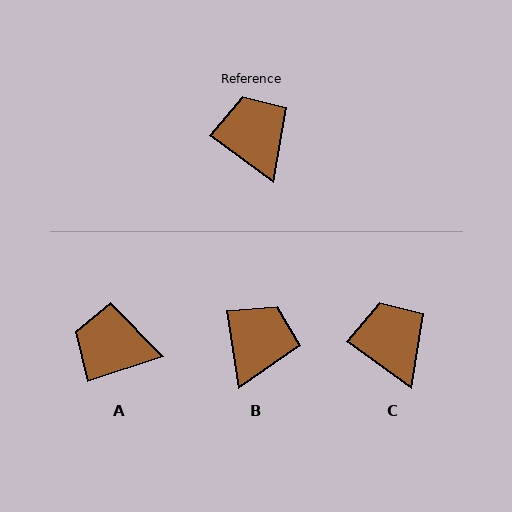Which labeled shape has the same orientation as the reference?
C.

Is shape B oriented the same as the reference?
No, it is off by about 45 degrees.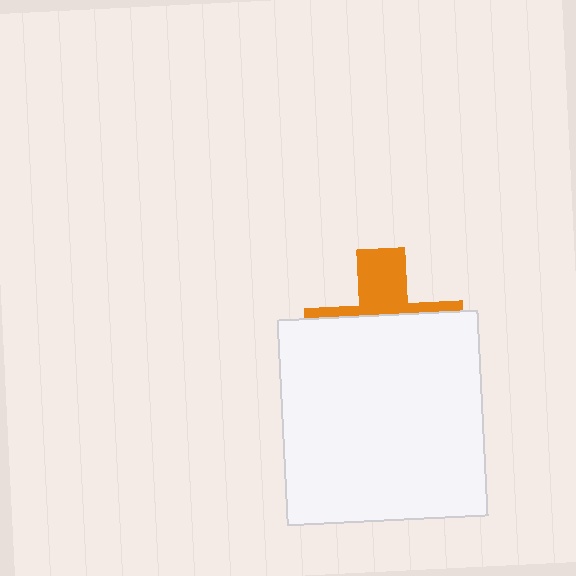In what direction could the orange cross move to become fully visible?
The orange cross could move up. That would shift it out from behind the white rectangle entirely.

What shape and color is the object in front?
The object in front is a white rectangle.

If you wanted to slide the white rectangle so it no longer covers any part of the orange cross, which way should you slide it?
Slide it down — that is the most direct way to separate the two shapes.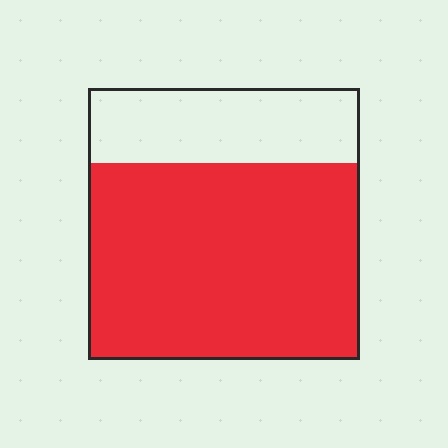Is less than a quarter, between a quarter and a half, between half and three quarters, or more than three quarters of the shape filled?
Between half and three quarters.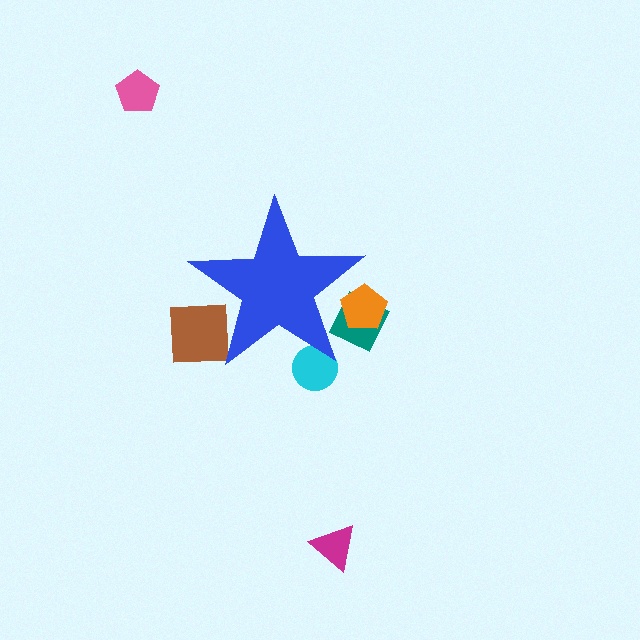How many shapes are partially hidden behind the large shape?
4 shapes are partially hidden.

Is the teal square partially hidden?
Yes, the teal square is partially hidden behind the blue star.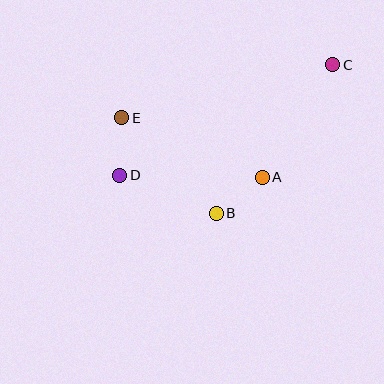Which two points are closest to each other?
Points D and E are closest to each other.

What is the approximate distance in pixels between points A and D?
The distance between A and D is approximately 143 pixels.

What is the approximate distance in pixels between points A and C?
The distance between A and C is approximately 132 pixels.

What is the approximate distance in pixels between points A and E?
The distance between A and E is approximately 153 pixels.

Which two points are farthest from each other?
Points C and D are farthest from each other.